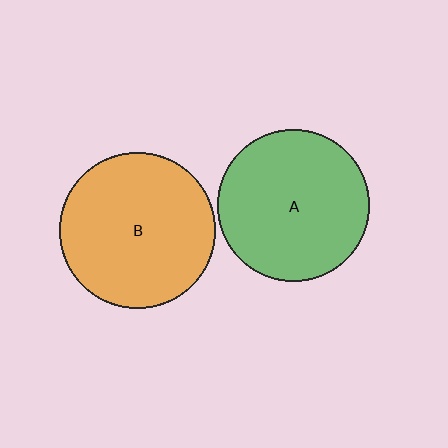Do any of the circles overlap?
No, none of the circles overlap.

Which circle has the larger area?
Circle B (orange).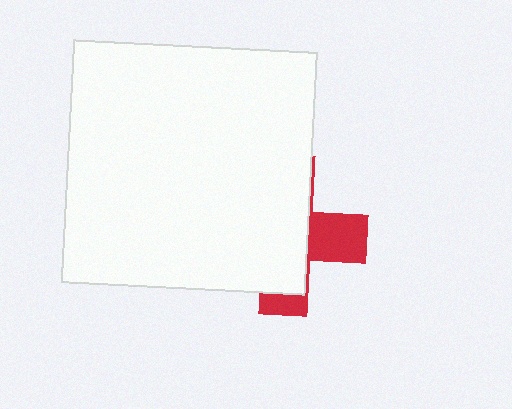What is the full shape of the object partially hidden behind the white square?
The partially hidden object is a red cross.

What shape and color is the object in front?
The object in front is a white square.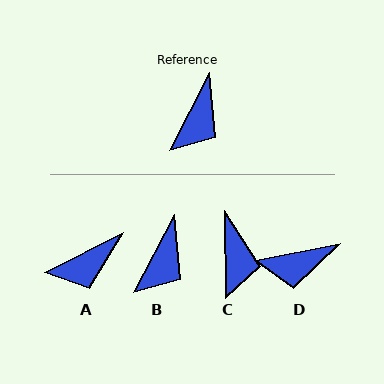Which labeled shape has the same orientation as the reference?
B.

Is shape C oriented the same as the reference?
No, it is off by about 28 degrees.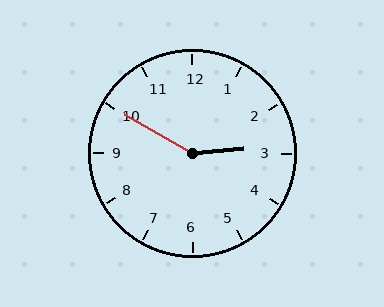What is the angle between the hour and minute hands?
Approximately 145 degrees.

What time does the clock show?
2:50.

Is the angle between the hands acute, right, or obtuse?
It is obtuse.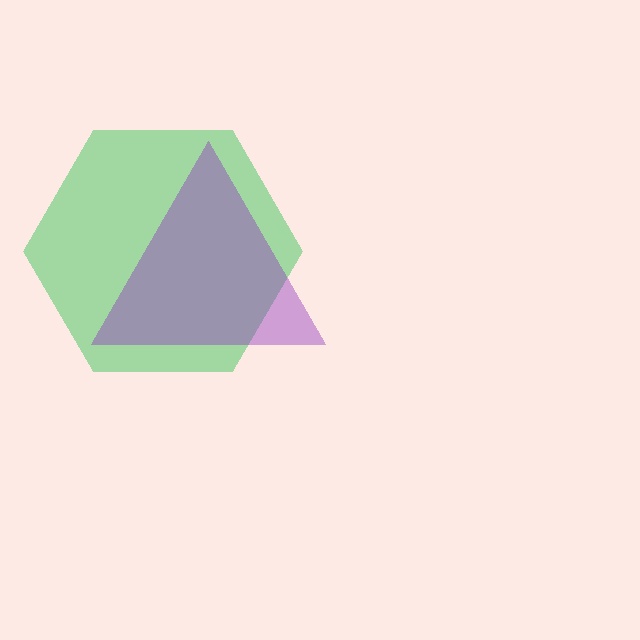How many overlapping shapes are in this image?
There are 2 overlapping shapes in the image.